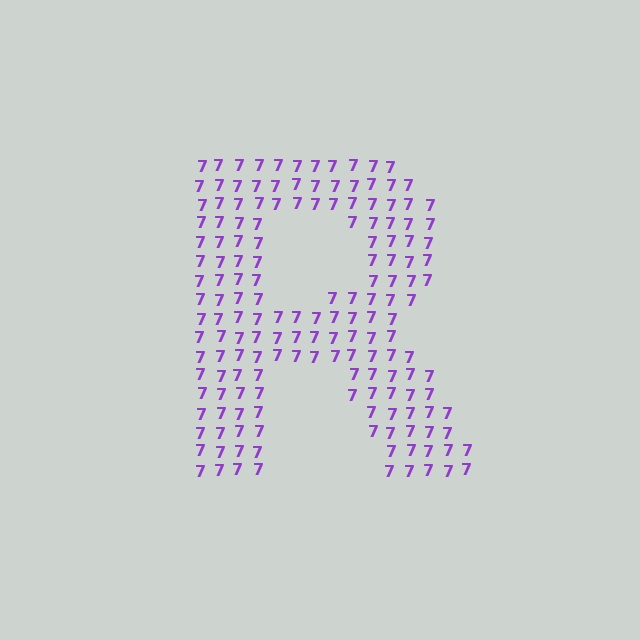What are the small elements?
The small elements are digit 7's.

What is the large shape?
The large shape is the letter R.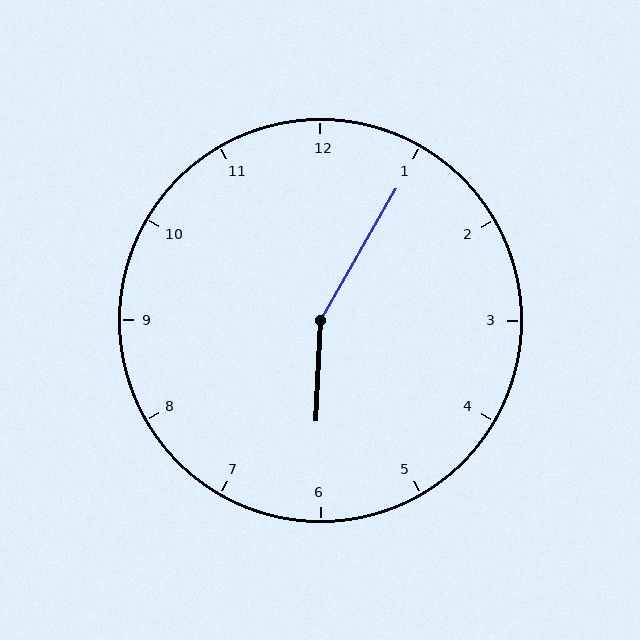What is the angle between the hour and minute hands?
Approximately 152 degrees.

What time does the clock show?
6:05.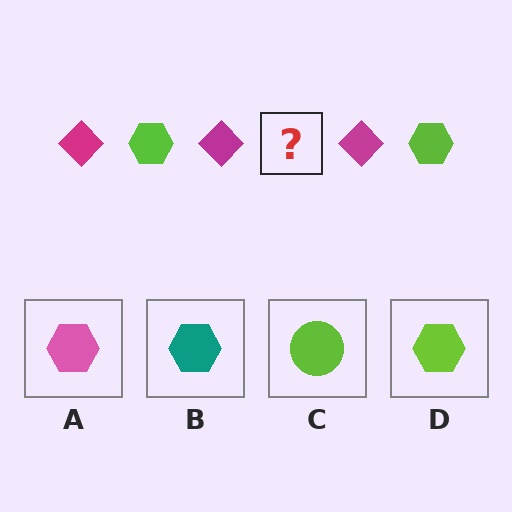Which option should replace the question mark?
Option D.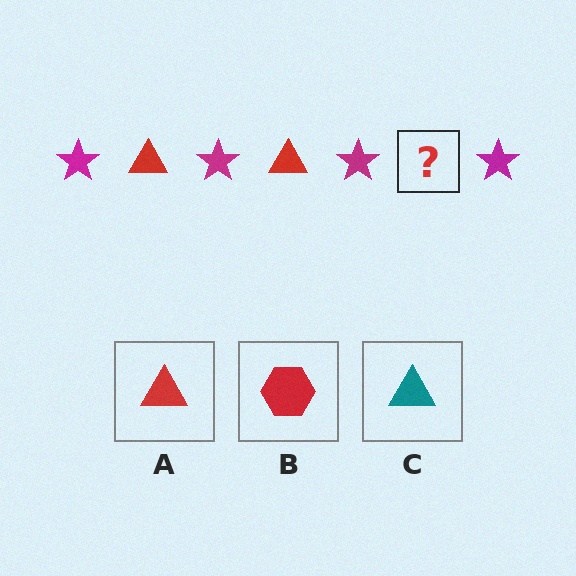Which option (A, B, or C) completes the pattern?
A.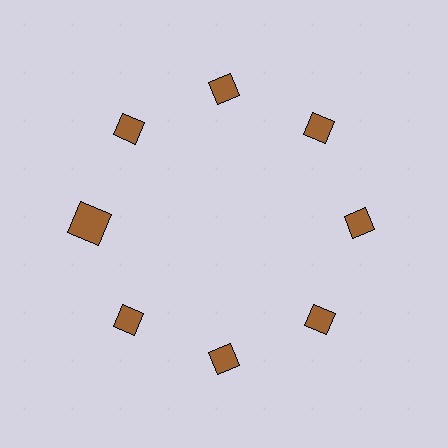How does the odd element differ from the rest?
It has a different shape: square instead of diamond.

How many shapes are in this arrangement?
There are 8 shapes arranged in a ring pattern.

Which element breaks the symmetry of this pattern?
The brown square at roughly the 9 o'clock position breaks the symmetry. All other shapes are brown diamonds.